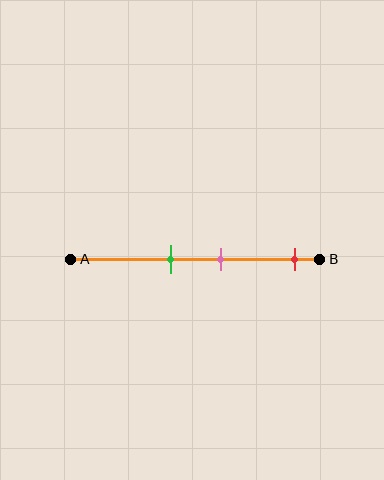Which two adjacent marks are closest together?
The green and pink marks are the closest adjacent pair.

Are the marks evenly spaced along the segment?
No, the marks are not evenly spaced.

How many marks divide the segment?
There are 3 marks dividing the segment.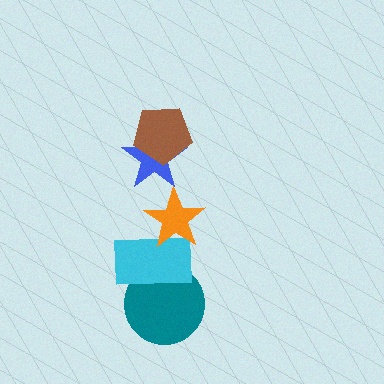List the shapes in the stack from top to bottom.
From top to bottom: the brown pentagon, the blue star, the orange star, the cyan rectangle, the teal circle.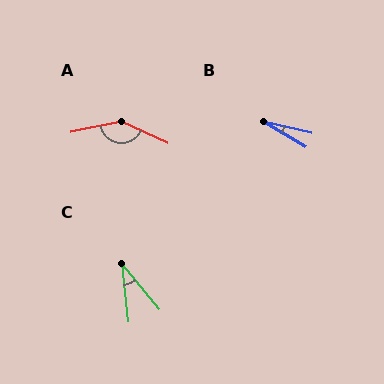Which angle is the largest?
A, at approximately 143 degrees.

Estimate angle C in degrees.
Approximately 32 degrees.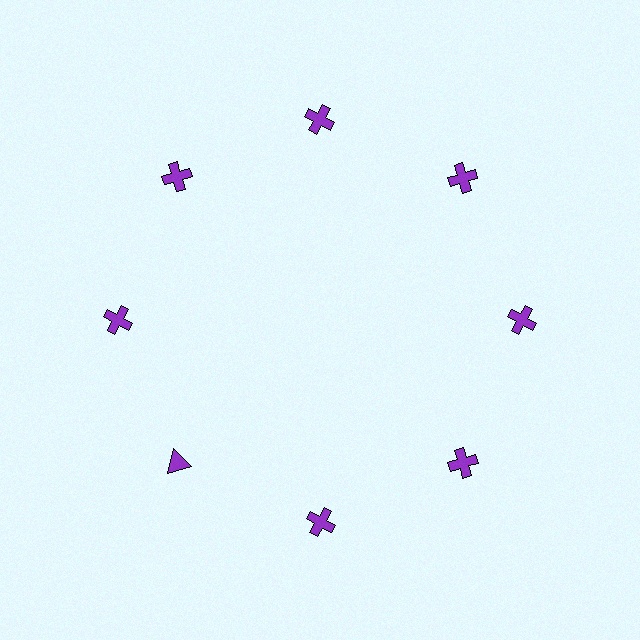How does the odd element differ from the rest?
It has a different shape: triangle instead of cross.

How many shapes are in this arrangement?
There are 8 shapes arranged in a ring pattern.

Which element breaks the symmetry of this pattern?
The purple triangle at roughly the 8 o'clock position breaks the symmetry. All other shapes are purple crosses.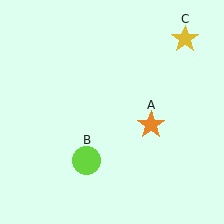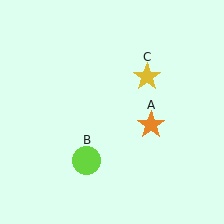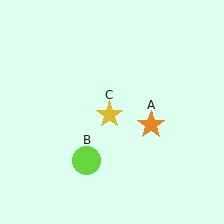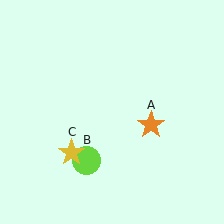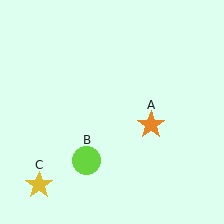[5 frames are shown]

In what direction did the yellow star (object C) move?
The yellow star (object C) moved down and to the left.